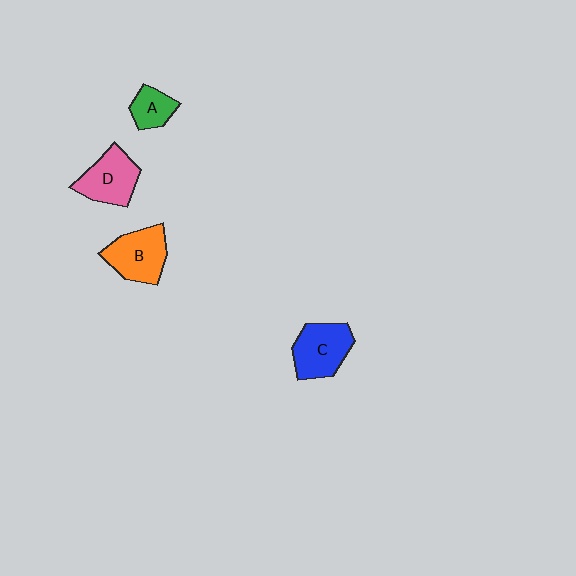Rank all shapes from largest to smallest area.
From largest to smallest: C (blue), B (orange), D (pink), A (green).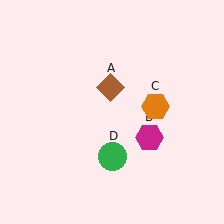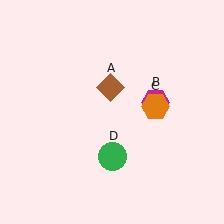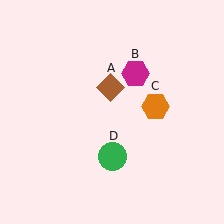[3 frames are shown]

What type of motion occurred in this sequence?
The magenta hexagon (object B) rotated counterclockwise around the center of the scene.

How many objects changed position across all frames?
1 object changed position: magenta hexagon (object B).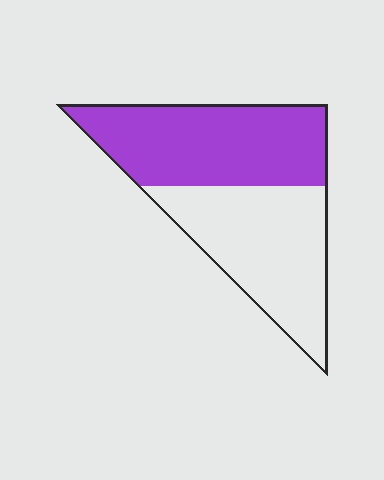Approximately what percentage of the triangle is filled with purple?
Approximately 50%.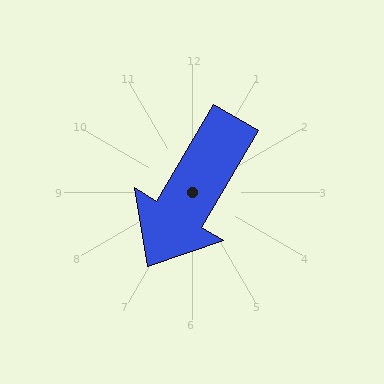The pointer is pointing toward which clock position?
Roughly 7 o'clock.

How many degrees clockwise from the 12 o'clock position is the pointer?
Approximately 211 degrees.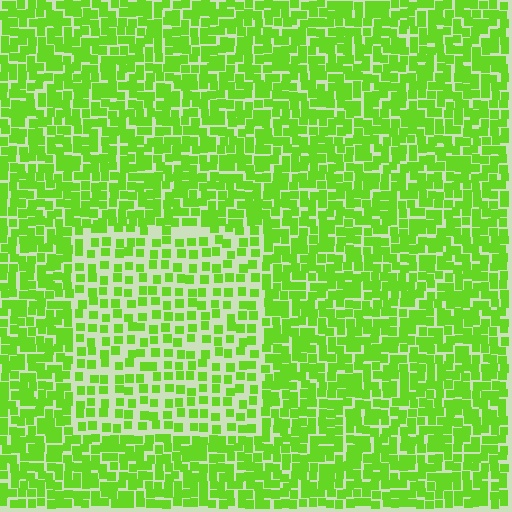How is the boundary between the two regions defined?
The boundary is defined by a change in element density (approximately 1.9x ratio). All elements are the same color, size, and shape.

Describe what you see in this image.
The image contains small lime elements arranged at two different densities. A rectangle-shaped region is visible where the elements are less densely packed than the surrounding area.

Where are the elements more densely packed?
The elements are more densely packed outside the rectangle boundary.